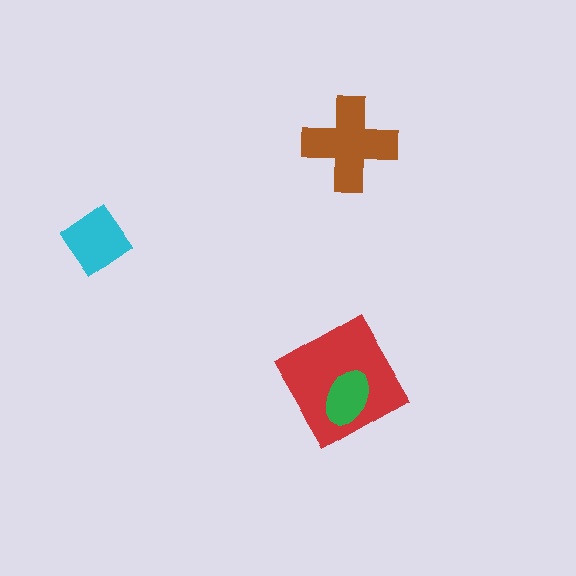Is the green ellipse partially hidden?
No, no other shape covers it.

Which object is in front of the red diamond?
The green ellipse is in front of the red diamond.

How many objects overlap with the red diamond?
1 object overlaps with the red diamond.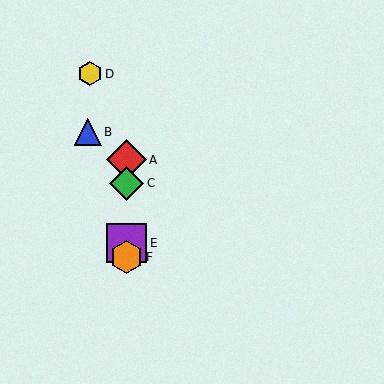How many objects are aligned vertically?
4 objects (A, C, E, F) are aligned vertically.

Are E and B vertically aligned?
No, E is at x≈127 and B is at x≈88.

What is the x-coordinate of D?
Object D is at x≈90.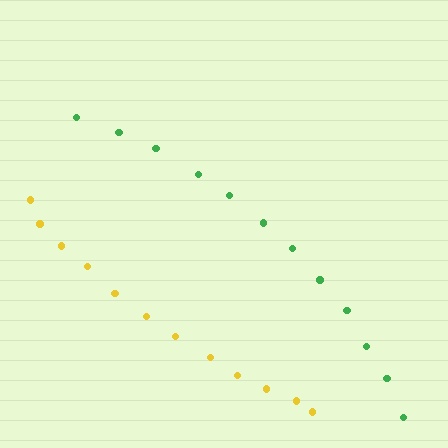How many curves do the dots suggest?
There are 2 distinct paths.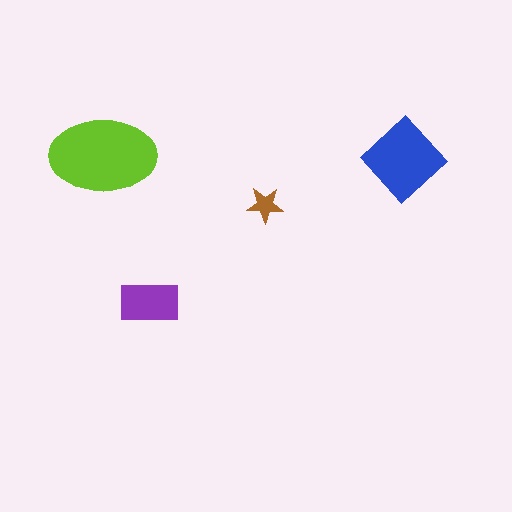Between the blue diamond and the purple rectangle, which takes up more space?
The blue diamond.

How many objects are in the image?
There are 4 objects in the image.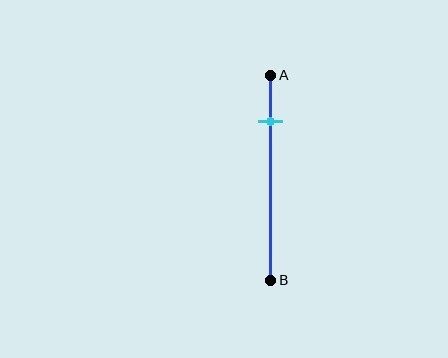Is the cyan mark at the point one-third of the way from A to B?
No, the mark is at about 25% from A, not at the 33% one-third point.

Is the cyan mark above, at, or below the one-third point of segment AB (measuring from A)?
The cyan mark is above the one-third point of segment AB.